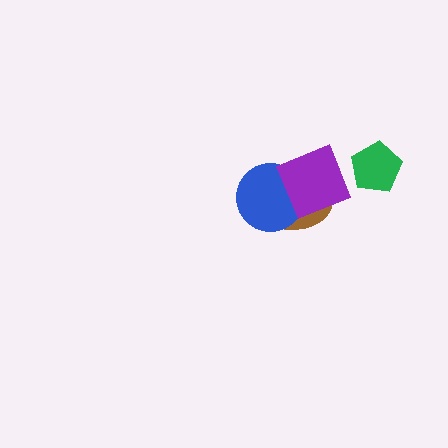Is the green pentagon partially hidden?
No, no other shape covers it.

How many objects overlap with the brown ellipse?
2 objects overlap with the brown ellipse.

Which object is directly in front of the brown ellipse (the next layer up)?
The blue circle is directly in front of the brown ellipse.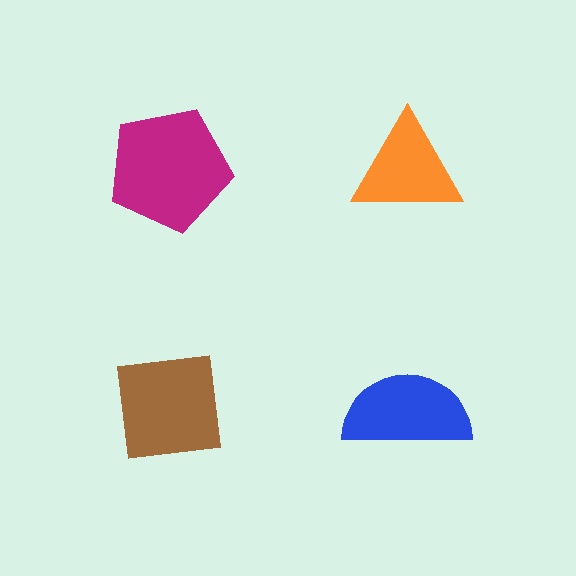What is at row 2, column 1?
A brown square.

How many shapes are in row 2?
2 shapes.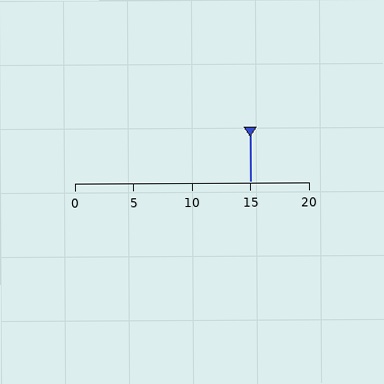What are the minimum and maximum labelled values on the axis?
The axis runs from 0 to 20.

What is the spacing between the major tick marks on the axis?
The major ticks are spaced 5 apart.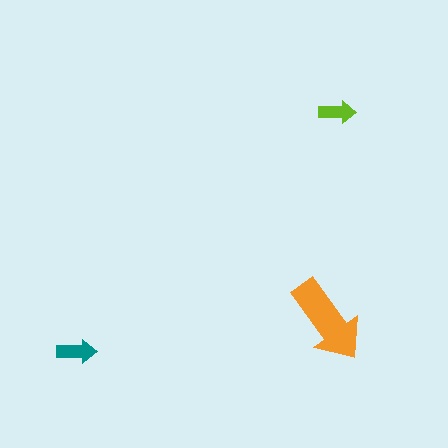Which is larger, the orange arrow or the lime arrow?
The orange one.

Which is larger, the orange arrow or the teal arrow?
The orange one.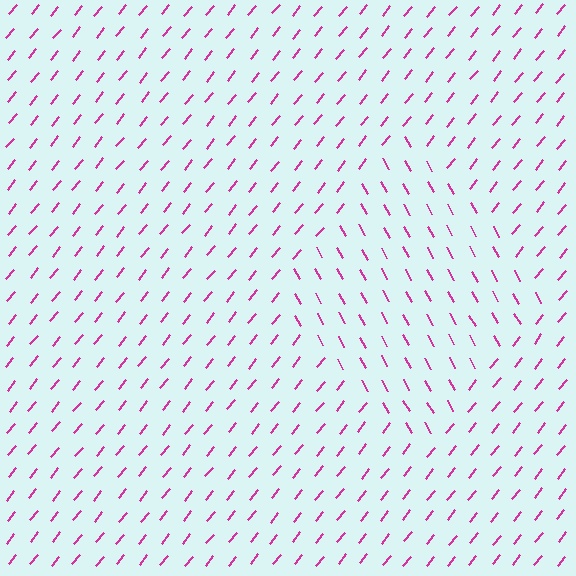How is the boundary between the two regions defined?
The boundary is defined purely by a change in line orientation (approximately 68 degrees difference). All lines are the same color and thickness.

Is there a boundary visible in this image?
Yes, there is a texture boundary formed by a change in line orientation.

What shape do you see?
I see a diamond.